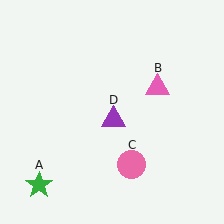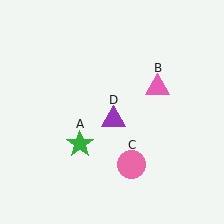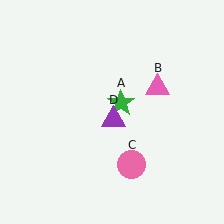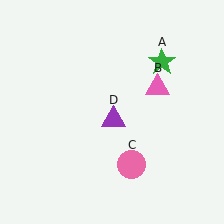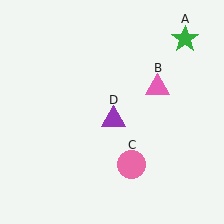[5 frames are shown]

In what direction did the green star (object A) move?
The green star (object A) moved up and to the right.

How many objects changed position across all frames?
1 object changed position: green star (object A).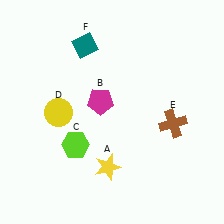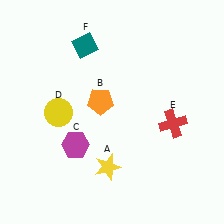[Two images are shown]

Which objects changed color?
B changed from magenta to orange. C changed from lime to magenta. E changed from brown to red.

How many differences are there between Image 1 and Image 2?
There are 3 differences between the two images.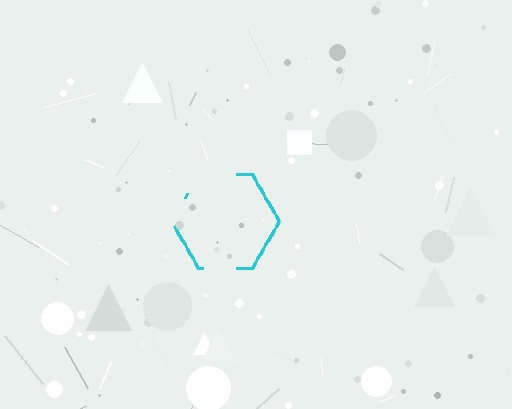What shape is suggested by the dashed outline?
The dashed outline suggests a hexagon.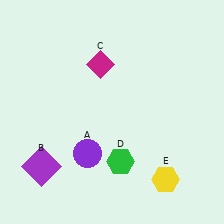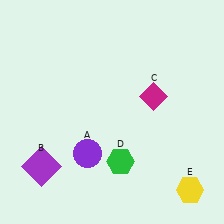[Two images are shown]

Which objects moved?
The objects that moved are: the magenta diamond (C), the yellow hexagon (E).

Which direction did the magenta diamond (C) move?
The magenta diamond (C) moved right.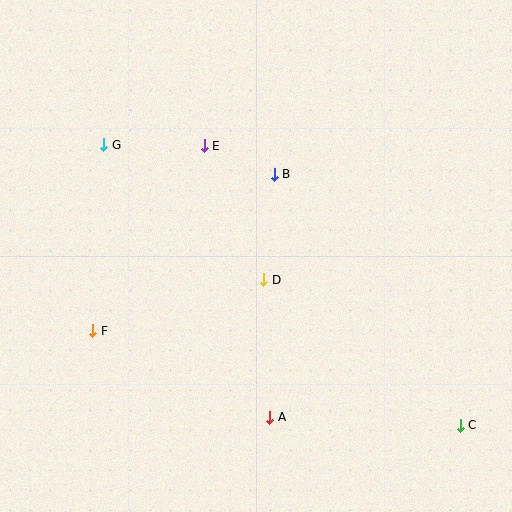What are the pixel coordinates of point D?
Point D is at (264, 280).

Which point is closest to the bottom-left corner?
Point F is closest to the bottom-left corner.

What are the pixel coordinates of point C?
Point C is at (460, 425).